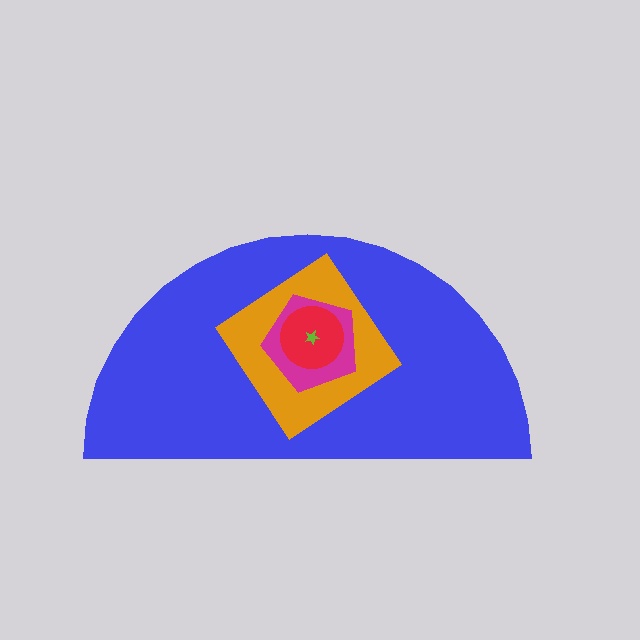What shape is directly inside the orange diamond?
The magenta pentagon.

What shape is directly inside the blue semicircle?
The orange diamond.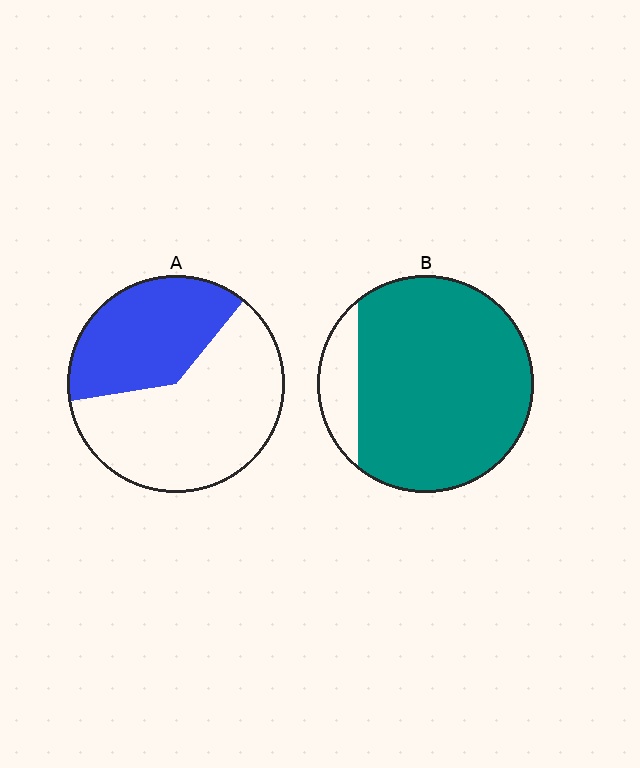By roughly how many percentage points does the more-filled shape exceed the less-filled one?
By roughly 50 percentage points (B over A).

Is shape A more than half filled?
No.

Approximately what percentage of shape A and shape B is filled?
A is approximately 40% and B is approximately 85%.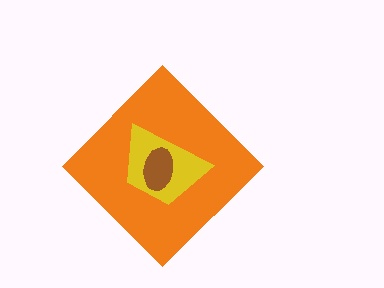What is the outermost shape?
The orange diamond.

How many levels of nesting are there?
3.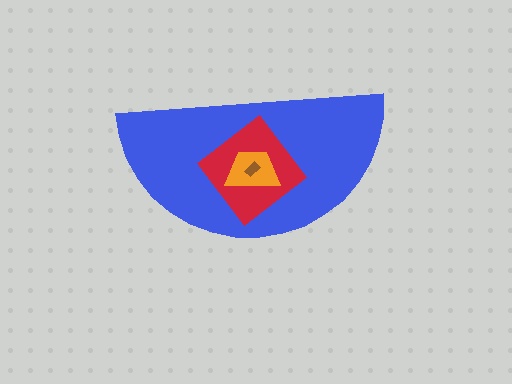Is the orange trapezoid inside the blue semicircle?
Yes.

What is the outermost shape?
The blue semicircle.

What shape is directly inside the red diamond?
The orange trapezoid.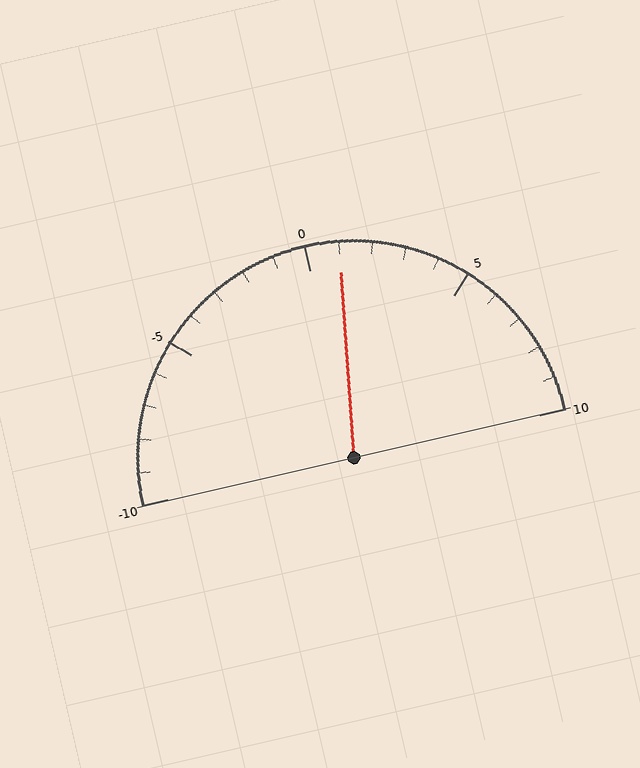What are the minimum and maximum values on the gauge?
The gauge ranges from -10 to 10.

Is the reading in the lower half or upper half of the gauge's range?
The reading is in the upper half of the range (-10 to 10).